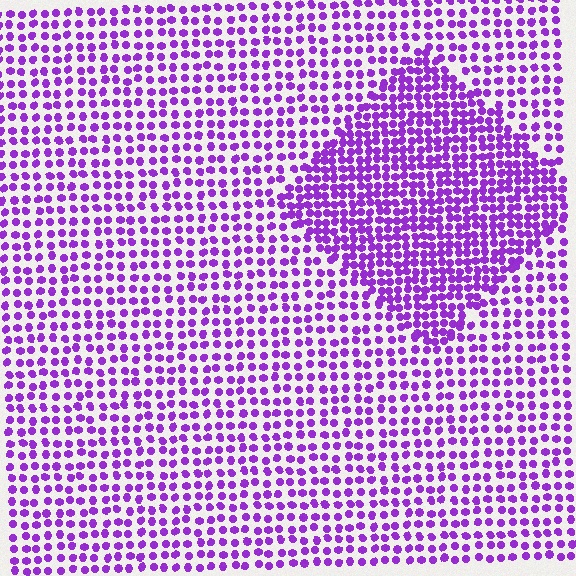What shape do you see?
I see a diamond.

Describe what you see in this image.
The image contains small purple elements arranged at two different densities. A diamond-shaped region is visible where the elements are more densely packed than the surrounding area.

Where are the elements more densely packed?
The elements are more densely packed inside the diamond boundary.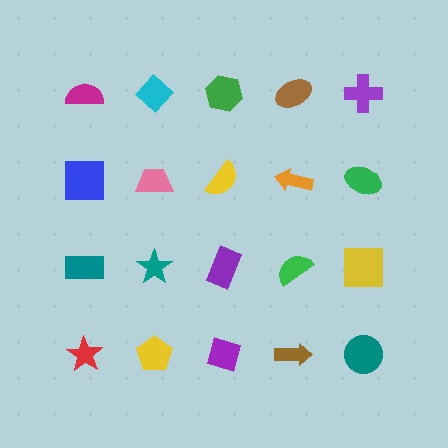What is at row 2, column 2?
A pink trapezoid.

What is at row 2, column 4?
An orange arrow.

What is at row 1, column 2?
A cyan diamond.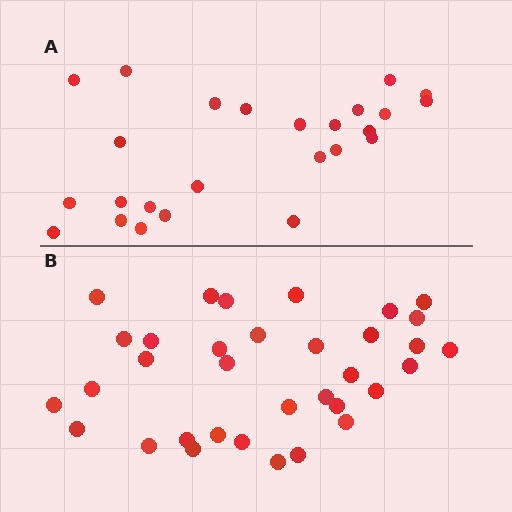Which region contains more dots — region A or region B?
Region B (the bottom region) has more dots.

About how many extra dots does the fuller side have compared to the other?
Region B has roughly 8 or so more dots than region A.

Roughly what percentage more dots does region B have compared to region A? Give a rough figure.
About 35% more.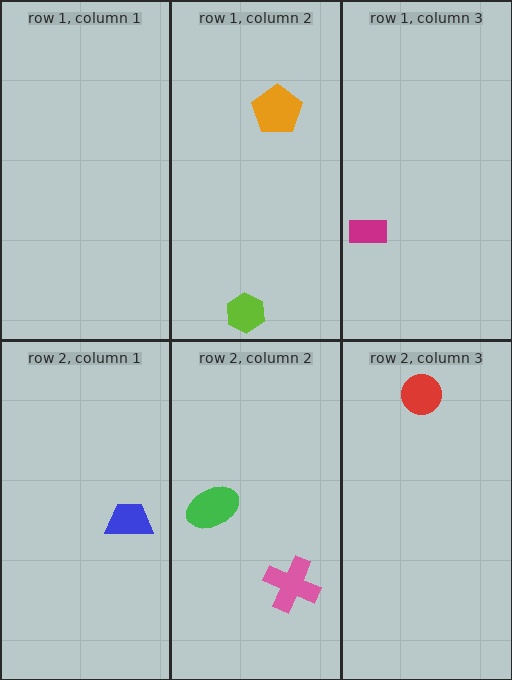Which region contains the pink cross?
The row 2, column 2 region.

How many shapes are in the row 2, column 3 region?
1.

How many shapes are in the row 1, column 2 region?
2.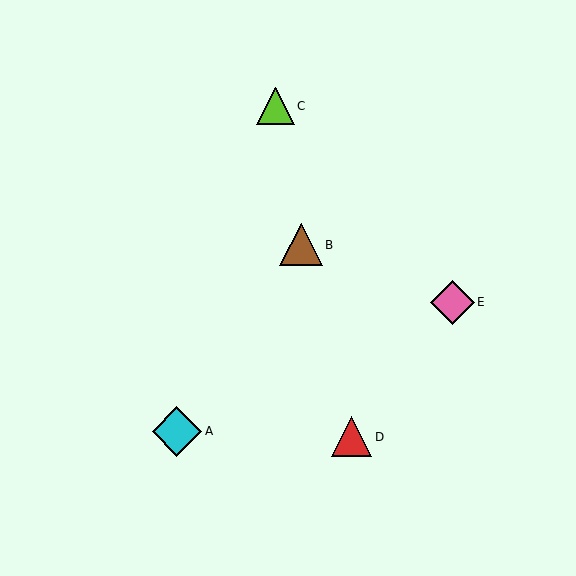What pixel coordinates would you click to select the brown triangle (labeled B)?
Click at (301, 245) to select the brown triangle B.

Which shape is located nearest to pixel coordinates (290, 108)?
The lime triangle (labeled C) at (275, 106) is nearest to that location.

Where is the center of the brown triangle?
The center of the brown triangle is at (301, 245).